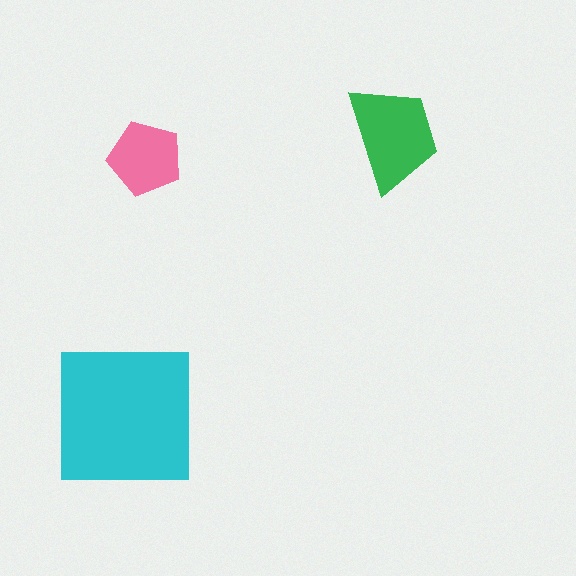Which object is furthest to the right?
The green trapezoid is rightmost.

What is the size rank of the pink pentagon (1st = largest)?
3rd.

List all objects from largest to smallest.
The cyan square, the green trapezoid, the pink pentagon.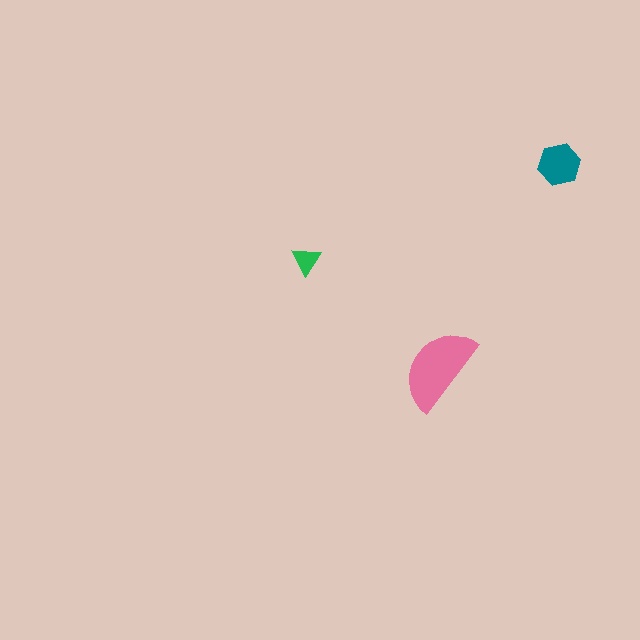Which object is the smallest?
The green triangle.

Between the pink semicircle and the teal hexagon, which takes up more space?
The pink semicircle.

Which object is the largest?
The pink semicircle.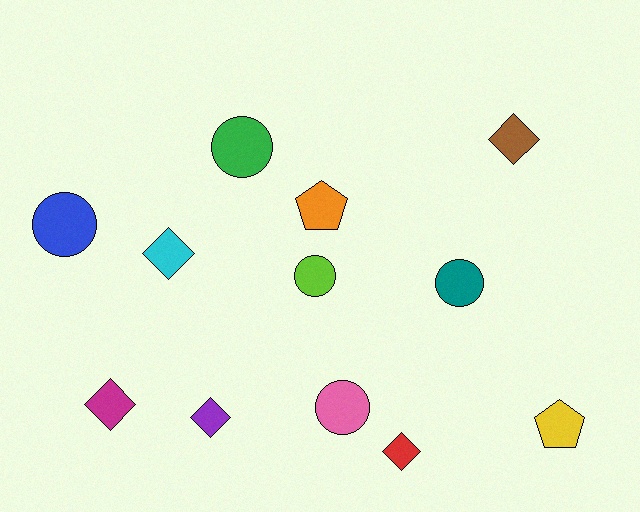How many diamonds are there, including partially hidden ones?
There are 5 diamonds.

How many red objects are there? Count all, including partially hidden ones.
There is 1 red object.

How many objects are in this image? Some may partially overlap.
There are 12 objects.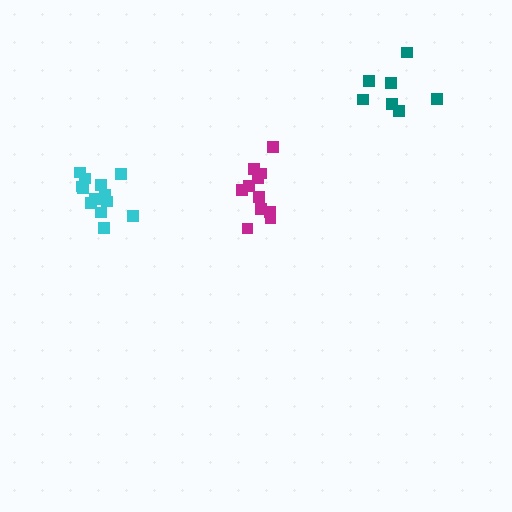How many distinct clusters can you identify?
There are 3 distinct clusters.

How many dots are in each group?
Group 1: 11 dots, Group 2: 13 dots, Group 3: 7 dots (31 total).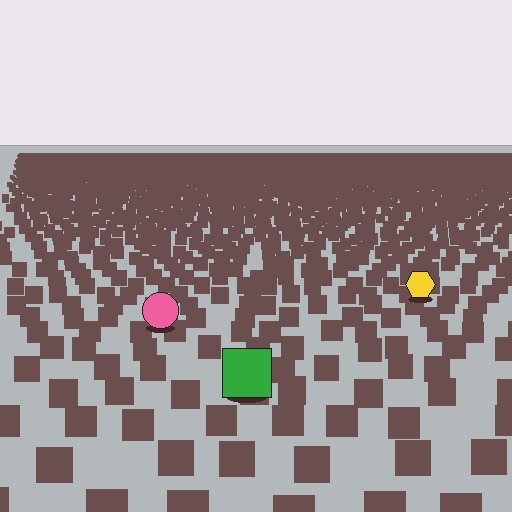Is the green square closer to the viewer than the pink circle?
Yes. The green square is closer — you can tell from the texture gradient: the ground texture is coarser near it.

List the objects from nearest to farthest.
From nearest to farthest: the green square, the pink circle, the yellow hexagon.